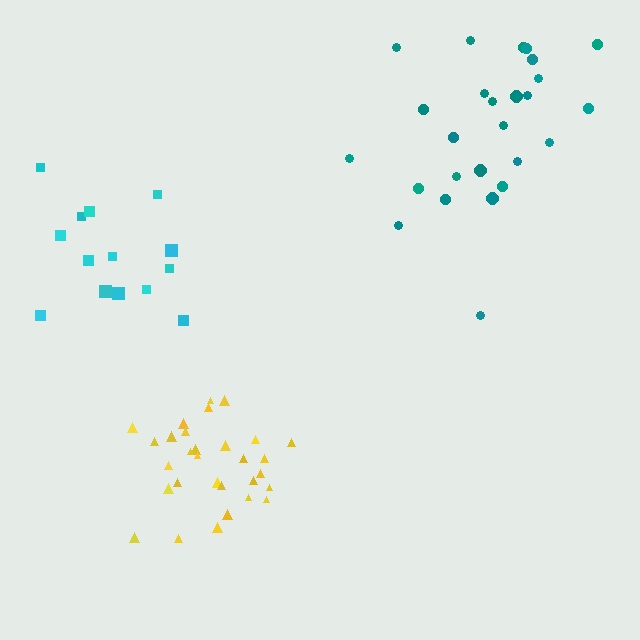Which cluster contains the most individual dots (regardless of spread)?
Yellow (30).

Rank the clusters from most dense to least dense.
yellow, teal, cyan.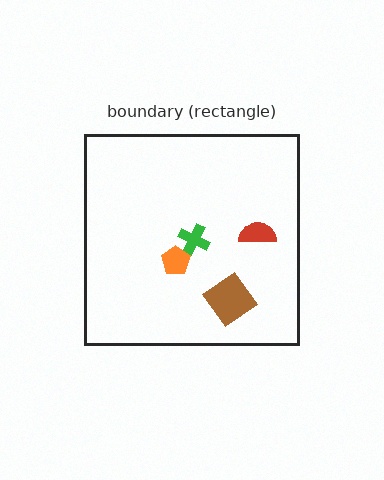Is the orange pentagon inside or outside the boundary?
Inside.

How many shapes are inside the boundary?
4 inside, 0 outside.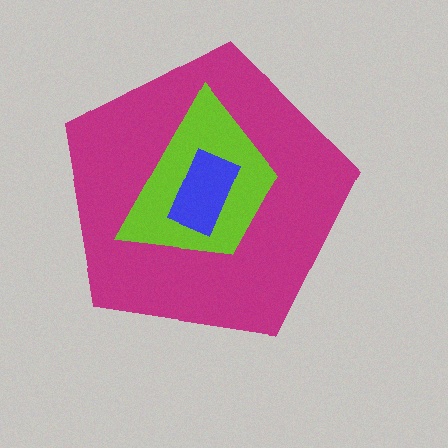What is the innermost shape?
The blue rectangle.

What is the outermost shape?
The magenta pentagon.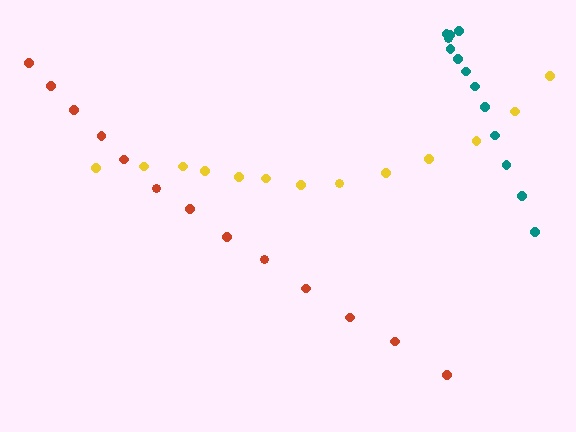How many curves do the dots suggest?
There are 3 distinct paths.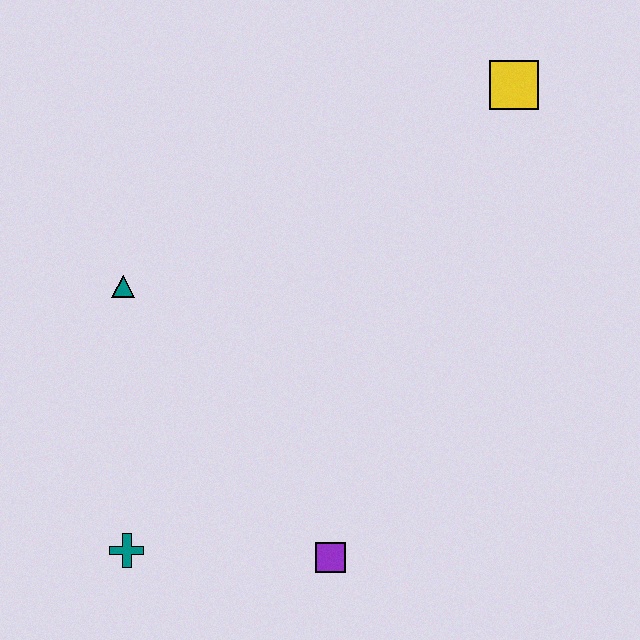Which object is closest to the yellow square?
The teal triangle is closest to the yellow square.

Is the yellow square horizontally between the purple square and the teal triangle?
No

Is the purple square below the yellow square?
Yes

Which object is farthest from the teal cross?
The yellow square is farthest from the teal cross.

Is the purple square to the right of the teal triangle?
Yes